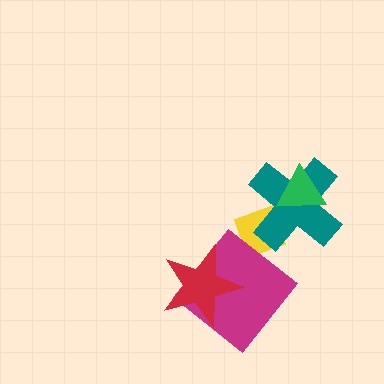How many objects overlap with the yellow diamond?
2 objects overlap with the yellow diamond.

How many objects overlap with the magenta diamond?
2 objects overlap with the magenta diamond.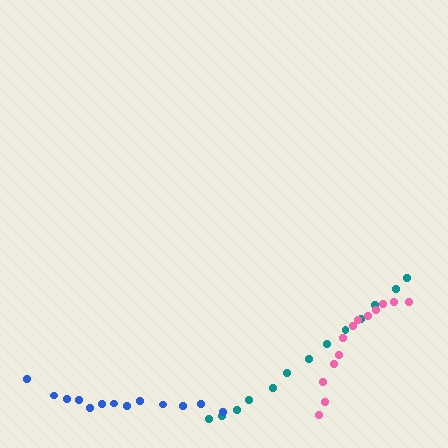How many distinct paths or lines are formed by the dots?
There are 3 distinct paths.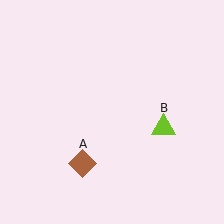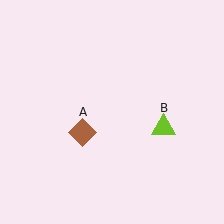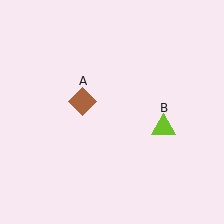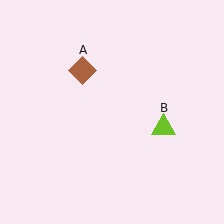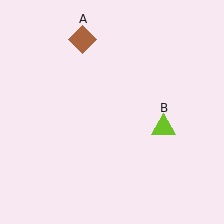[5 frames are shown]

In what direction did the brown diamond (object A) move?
The brown diamond (object A) moved up.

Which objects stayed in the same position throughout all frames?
Lime triangle (object B) remained stationary.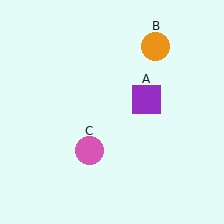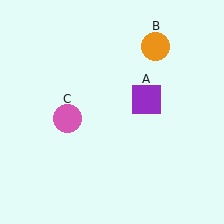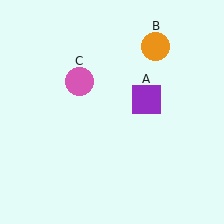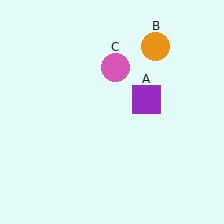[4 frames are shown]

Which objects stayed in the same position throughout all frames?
Purple square (object A) and orange circle (object B) remained stationary.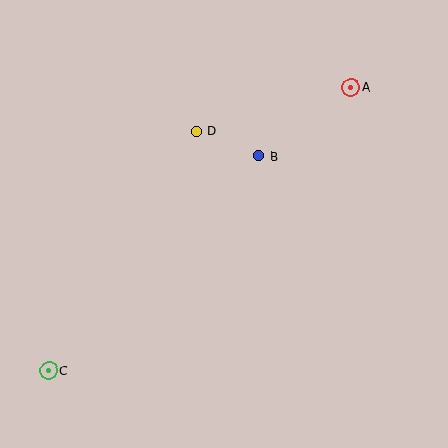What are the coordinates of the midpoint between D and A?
The midpoint between D and A is at (274, 109).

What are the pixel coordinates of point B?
Point B is at (258, 156).